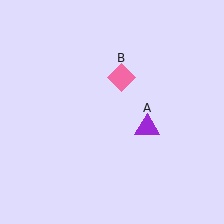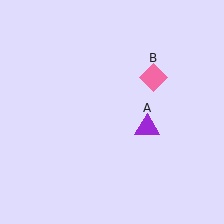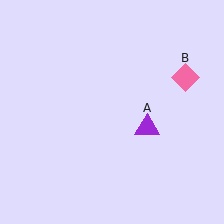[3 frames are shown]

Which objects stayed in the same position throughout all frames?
Purple triangle (object A) remained stationary.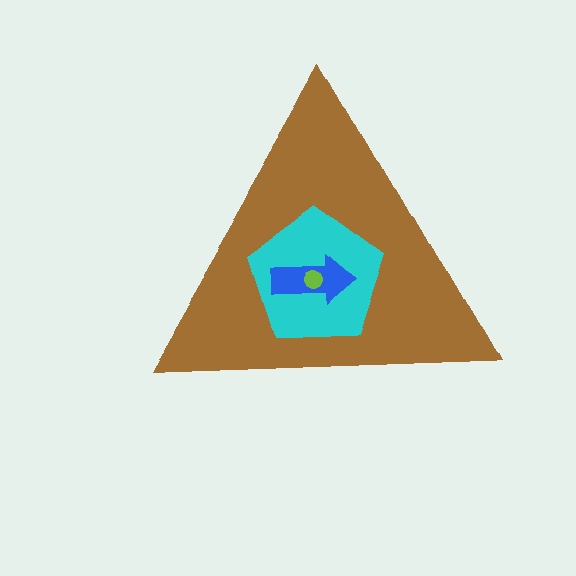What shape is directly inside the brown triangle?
The cyan pentagon.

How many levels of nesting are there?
4.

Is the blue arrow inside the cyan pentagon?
Yes.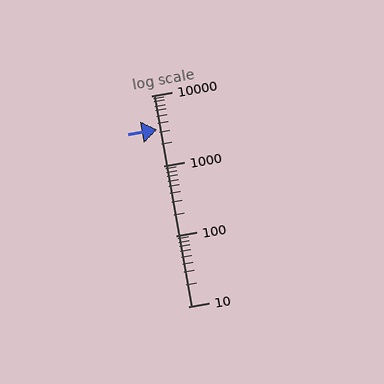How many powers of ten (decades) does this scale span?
The scale spans 3 decades, from 10 to 10000.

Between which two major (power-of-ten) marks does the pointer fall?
The pointer is between 1000 and 10000.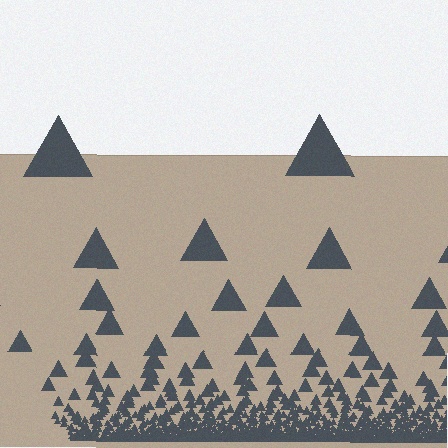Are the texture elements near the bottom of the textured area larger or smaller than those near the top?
Smaller. The gradient is inverted — elements near the bottom are smaller and denser.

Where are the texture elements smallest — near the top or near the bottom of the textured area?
Near the bottom.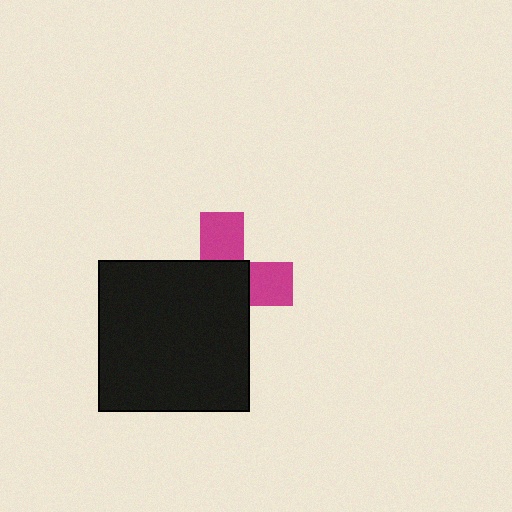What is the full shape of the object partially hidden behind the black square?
The partially hidden object is a magenta cross.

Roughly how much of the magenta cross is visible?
A small part of it is visible (roughly 38%).